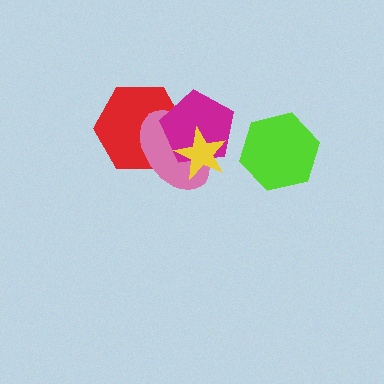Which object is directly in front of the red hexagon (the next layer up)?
The pink ellipse is directly in front of the red hexagon.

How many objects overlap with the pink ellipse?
3 objects overlap with the pink ellipse.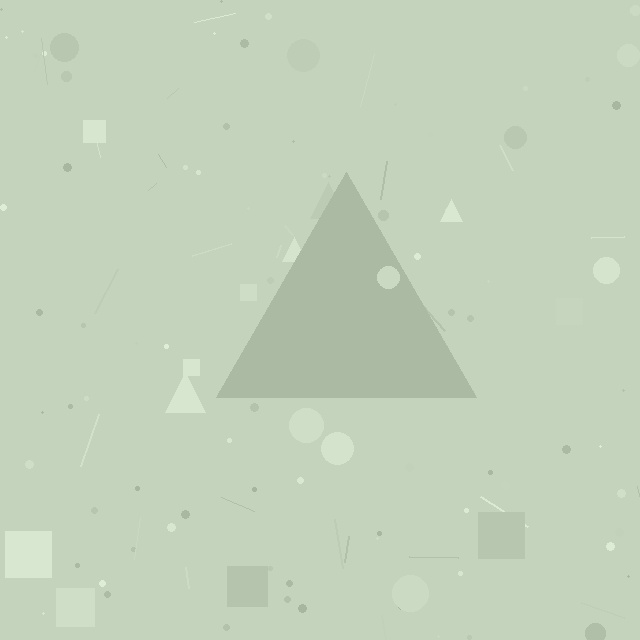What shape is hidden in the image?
A triangle is hidden in the image.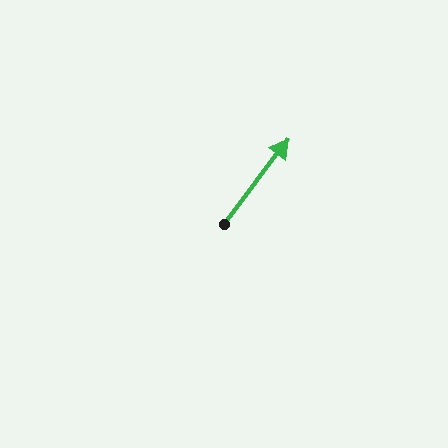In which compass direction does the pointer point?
Northeast.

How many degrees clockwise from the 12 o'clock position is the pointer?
Approximately 37 degrees.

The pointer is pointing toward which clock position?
Roughly 1 o'clock.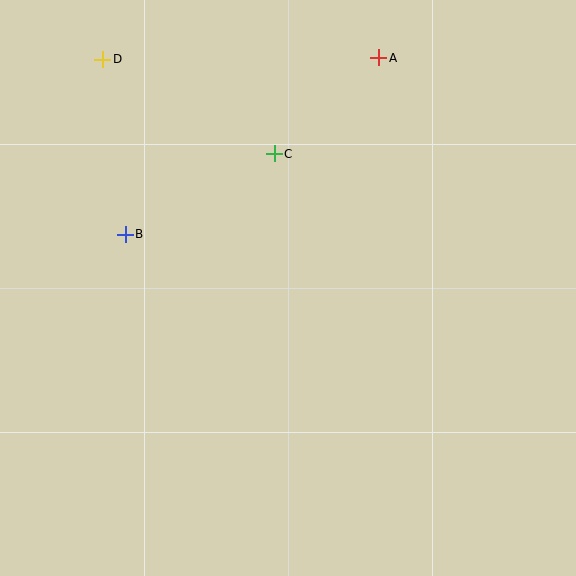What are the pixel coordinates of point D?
Point D is at (103, 59).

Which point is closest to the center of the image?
Point C at (274, 154) is closest to the center.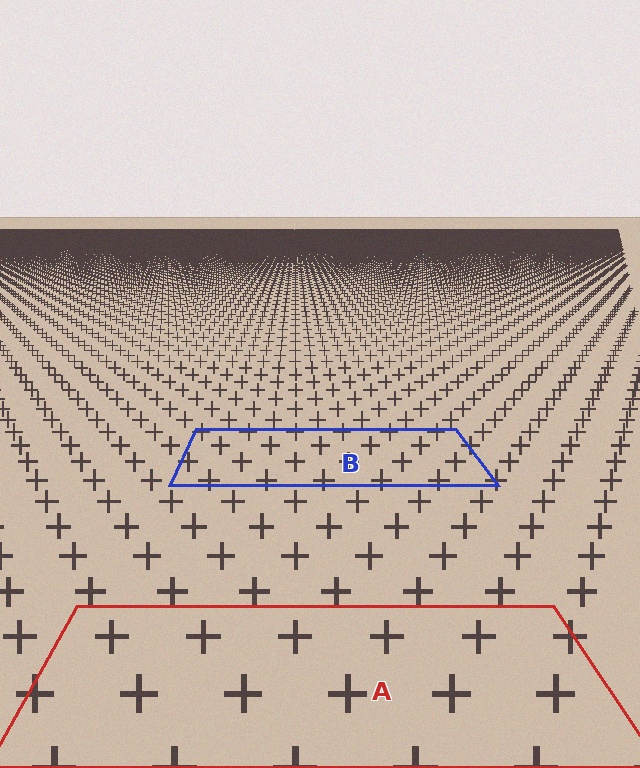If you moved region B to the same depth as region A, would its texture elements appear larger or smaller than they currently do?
They would appear larger. At a closer depth, the same texture elements are projected at a bigger on-screen size.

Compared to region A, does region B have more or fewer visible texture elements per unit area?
Region B has more texture elements per unit area — they are packed more densely because it is farther away.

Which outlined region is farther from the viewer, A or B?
Region B is farther from the viewer — the texture elements inside it appear smaller and more densely packed.